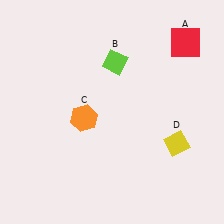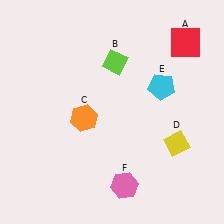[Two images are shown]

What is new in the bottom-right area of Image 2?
A pink hexagon (F) was added in the bottom-right area of Image 2.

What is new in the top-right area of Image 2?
A cyan pentagon (E) was added in the top-right area of Image 2.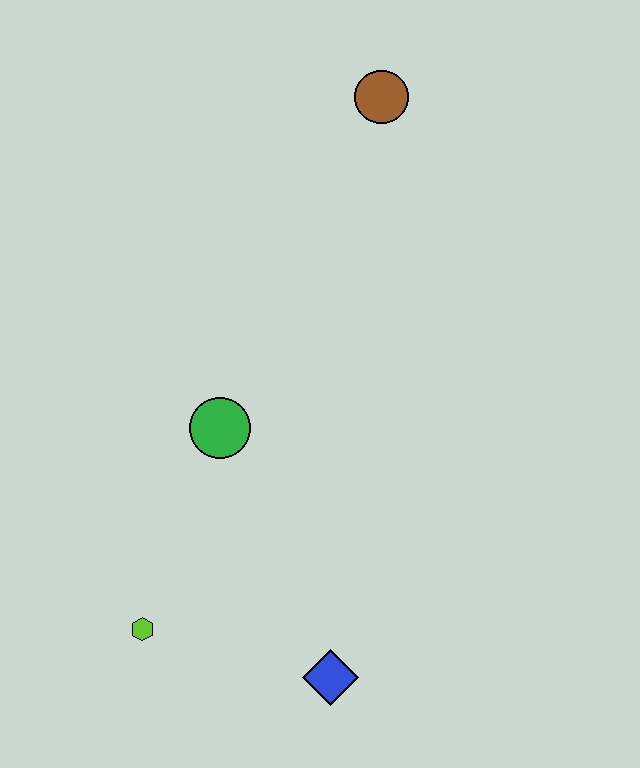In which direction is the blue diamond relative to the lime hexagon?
The blue diamond is to the right of the lime hexagon.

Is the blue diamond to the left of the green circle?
No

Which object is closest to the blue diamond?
The lime hexagon is closest to the blue diamond.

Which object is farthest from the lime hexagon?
The brown circle is farthest from the lime hexagon.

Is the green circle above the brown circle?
No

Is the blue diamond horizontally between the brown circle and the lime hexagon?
Yes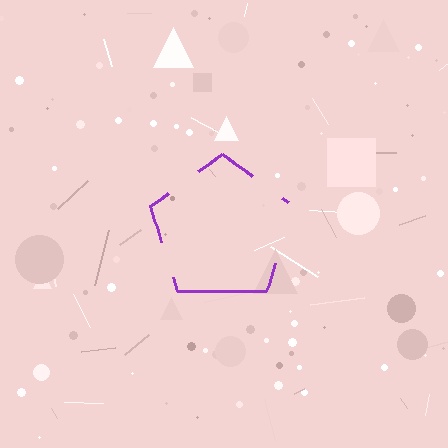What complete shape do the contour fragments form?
The contour fragments form a pentagon.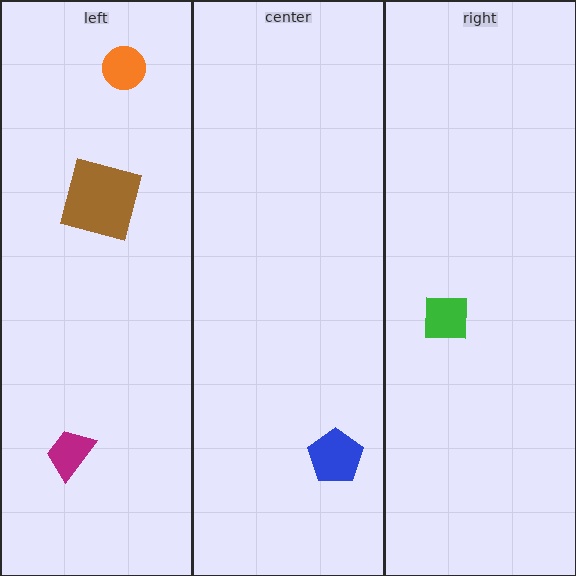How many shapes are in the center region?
1.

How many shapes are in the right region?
1.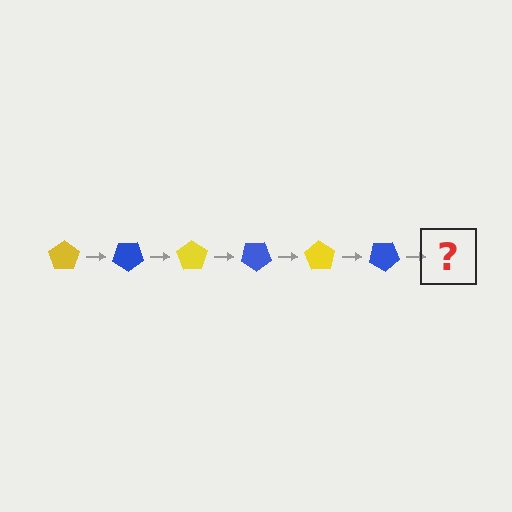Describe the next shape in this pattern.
It should be a yellow pentagon, rotated 210 degrees from the start.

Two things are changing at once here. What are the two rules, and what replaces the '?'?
The two rules are that it rotates 35 degrees each step and the color cycles through yellow and blue. The '?' should be a yellow pentagon, rotated 210 degrees from the start.